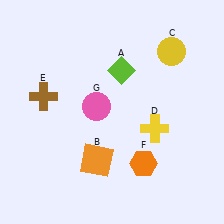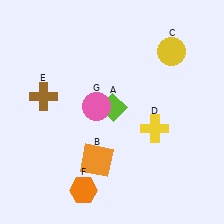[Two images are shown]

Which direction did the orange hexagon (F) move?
The orange hexagon (F) moved left.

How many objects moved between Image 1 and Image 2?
2 objects moved between the two images.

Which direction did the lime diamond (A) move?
The lime diamond (A) moved down.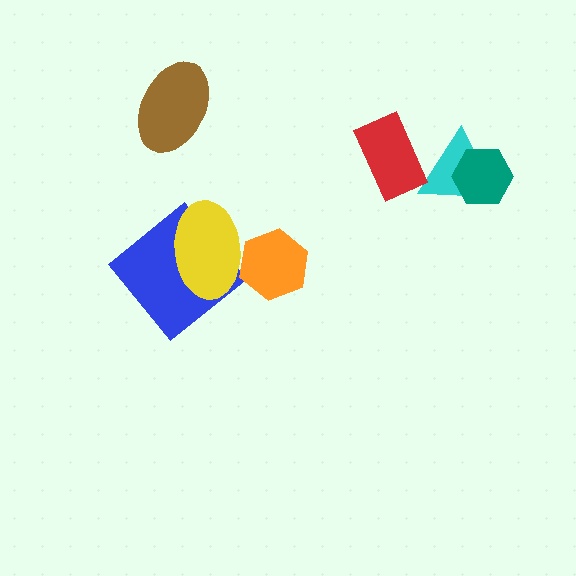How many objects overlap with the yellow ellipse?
2 objects overlap with the yellow ellipse.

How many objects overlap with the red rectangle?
1 object overlaps with the red rectangle.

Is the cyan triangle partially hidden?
Yes, it is partially covered by another shape.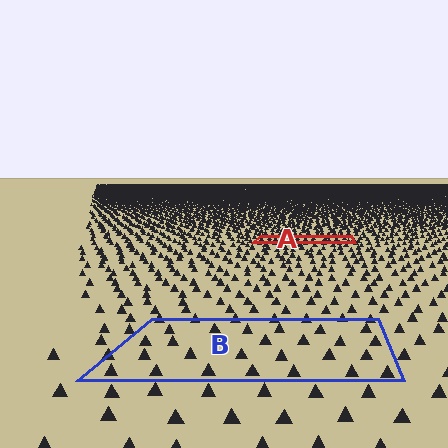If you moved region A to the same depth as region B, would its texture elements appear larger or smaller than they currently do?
They would appear larger. At a closer depth, the same texture elements are projected at a bigger on-screen size.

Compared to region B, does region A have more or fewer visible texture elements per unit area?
Region A has more texture elements per unit area — they are packed more densely because it is farther away.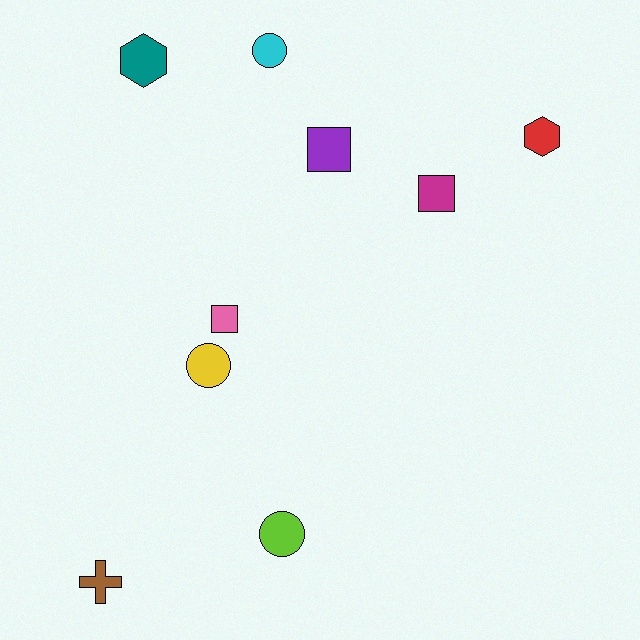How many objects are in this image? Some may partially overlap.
There are 9 objects.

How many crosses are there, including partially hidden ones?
There is 1 cross.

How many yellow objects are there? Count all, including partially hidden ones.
There is 1 yellow object.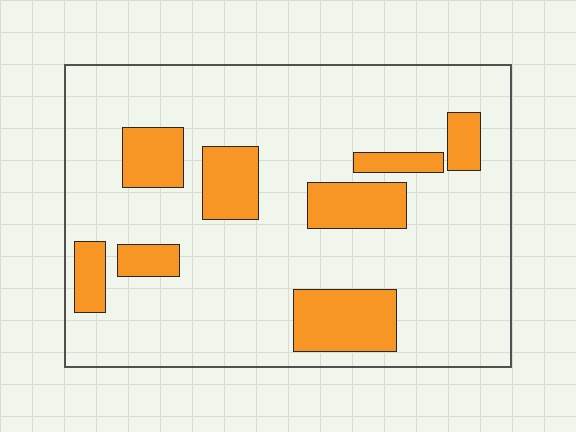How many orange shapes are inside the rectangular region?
8.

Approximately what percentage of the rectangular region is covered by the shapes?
Approximately 20%.